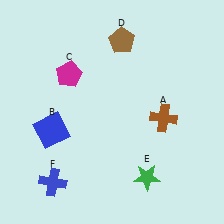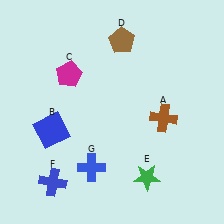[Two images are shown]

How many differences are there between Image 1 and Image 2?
There is 1 difference between the two images.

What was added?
A blue cross (G) was added in Image 2.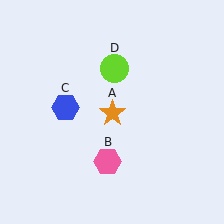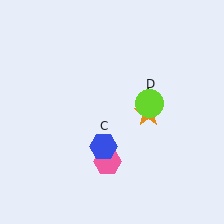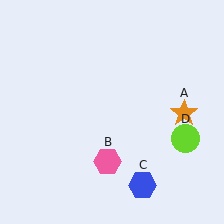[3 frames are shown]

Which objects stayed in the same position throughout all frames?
Pink hexagon (object B) remained stationary.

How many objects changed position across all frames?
3 objects changed position: orange star (object A), blue hexagon (object C), lime circle (object D).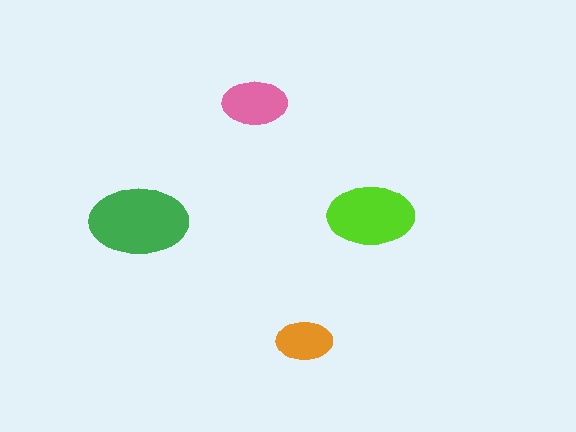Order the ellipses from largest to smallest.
the green one, the lime one, the pink one, the orange one.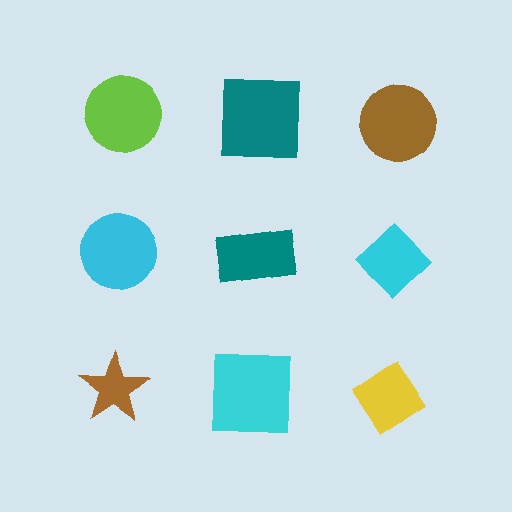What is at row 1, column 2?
A teal square.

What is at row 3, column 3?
A yellow diamond.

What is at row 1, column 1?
A lime circle.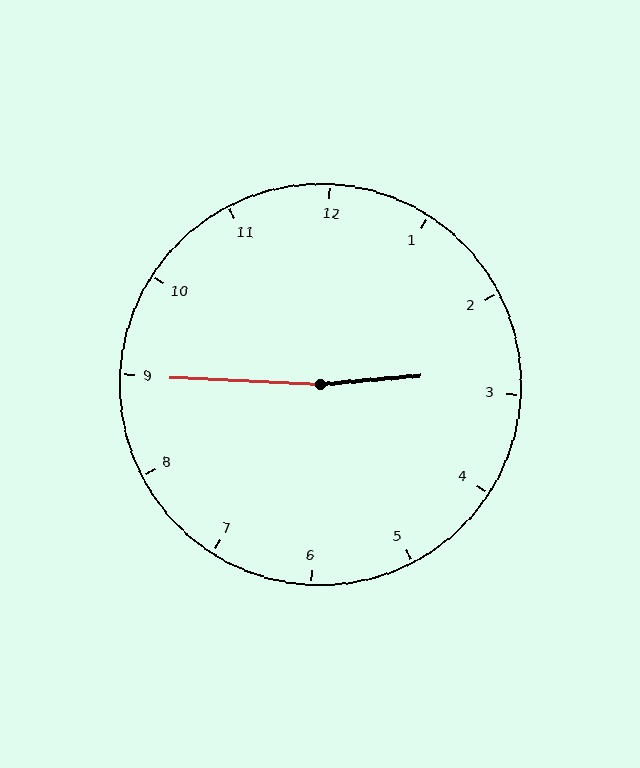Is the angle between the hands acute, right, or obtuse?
It is obtuse.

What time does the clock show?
2:45.